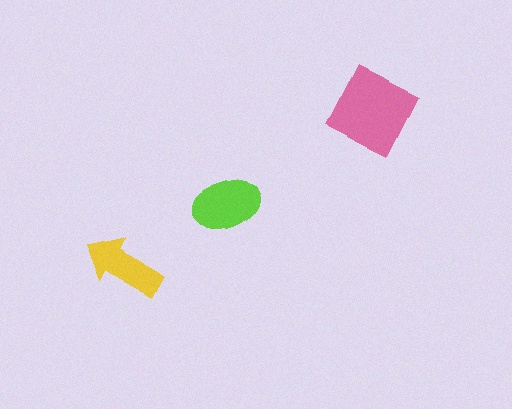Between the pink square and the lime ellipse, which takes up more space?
The pink square.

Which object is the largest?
The pink square.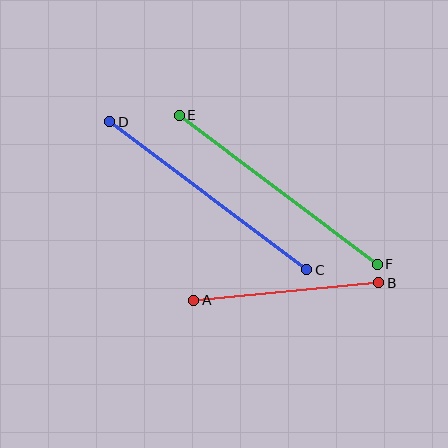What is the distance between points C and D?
The distance is approximately 246 pixels.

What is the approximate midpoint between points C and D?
The midpoint is at approximately (208, 196) pixels.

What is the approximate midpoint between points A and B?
The midpoint is at approximately (286, 292) pixels.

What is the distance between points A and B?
The distance is approximately 186 pixels.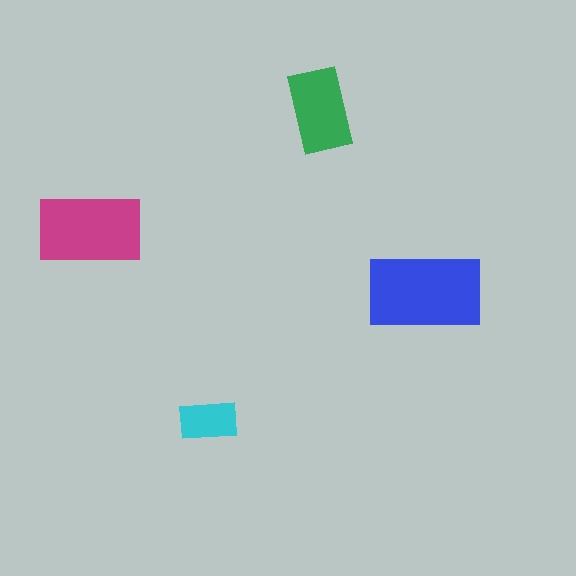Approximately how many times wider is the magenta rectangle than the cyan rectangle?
About 2 times wider.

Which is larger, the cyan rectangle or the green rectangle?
The green one.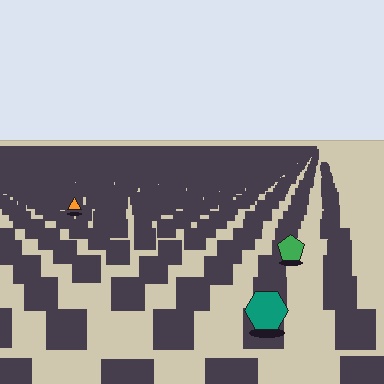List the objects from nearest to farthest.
From nearest to farthest: the teal hexagon, the green pentagon, the orange triangle.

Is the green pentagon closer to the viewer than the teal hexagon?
No. The teal hexagon is closer — you can tell from the texture gradient: the ground texture is coarser near it.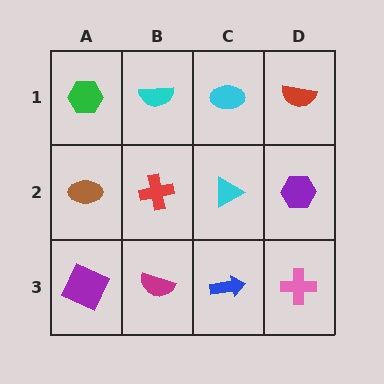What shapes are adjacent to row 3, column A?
A brown ellipse (row 2, column A), a magenta semicircle (row 3, column B).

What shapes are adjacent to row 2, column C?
A cyan ellipse (row 1, column C), a blue arrow (row 3, column C), a red cross (row 2, column B), a purple hexagon (row 2, column D).